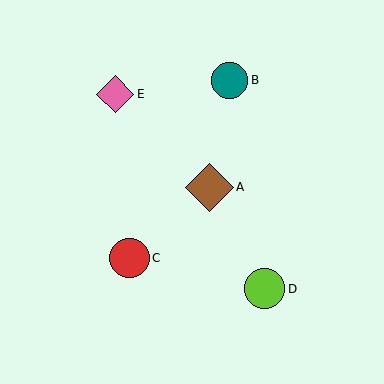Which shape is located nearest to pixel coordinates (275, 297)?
The lime circle (labeled D) at (265, 289) is nearest to that location.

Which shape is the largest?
The brown diamond (labeled A) is the largest.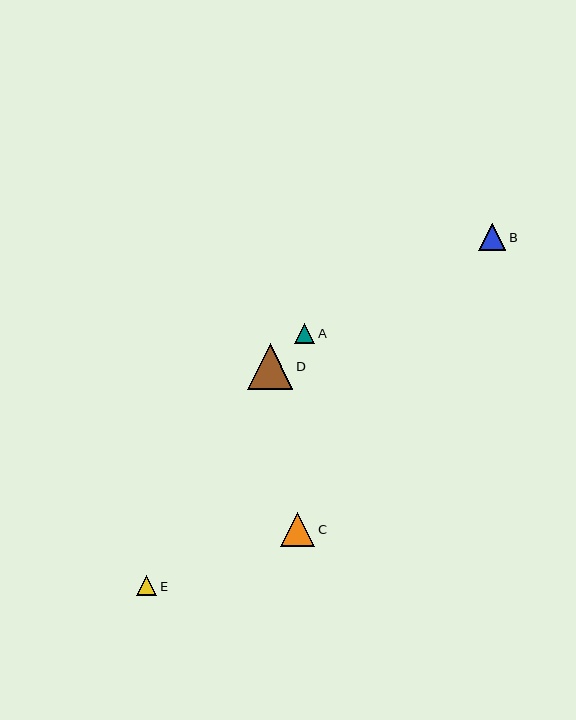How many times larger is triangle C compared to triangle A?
Triangle C is approximately 1.7 times the size of triangle A.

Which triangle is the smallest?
Triangle A is the smallest with a size of approximately 20 pixels.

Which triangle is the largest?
Triangle D is the largest with a size of approximately 45 pixels.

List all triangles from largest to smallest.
From largest to smallest: D, C, B, E, A.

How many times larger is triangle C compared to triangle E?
Triangle C is approximately 1.7 times the size of triangle E.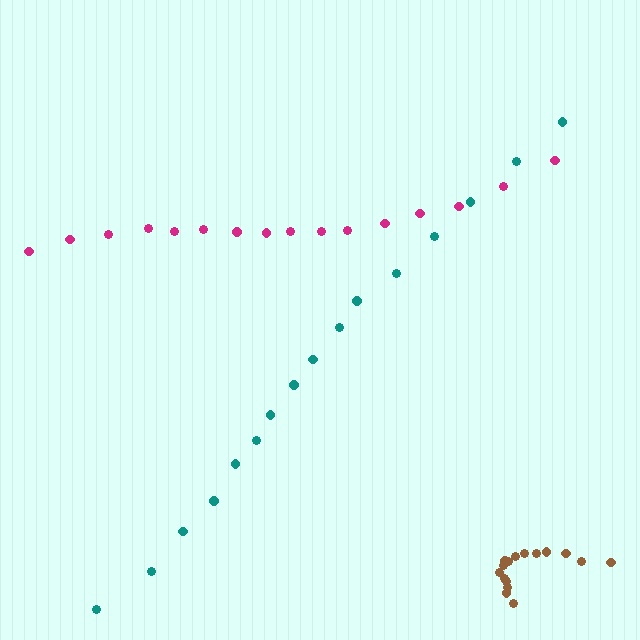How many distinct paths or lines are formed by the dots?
There are 3 distinct paths.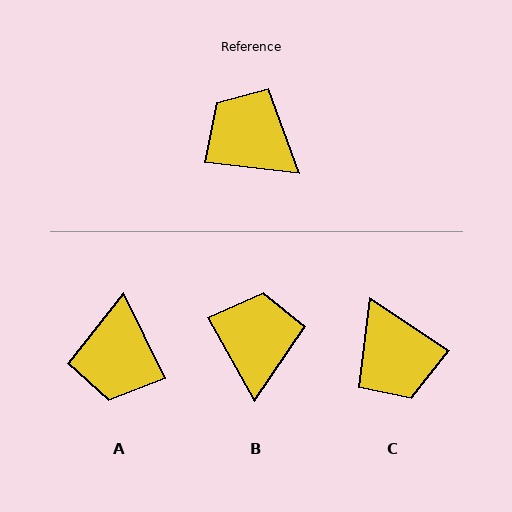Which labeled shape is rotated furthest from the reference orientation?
C, about 153 degrees away.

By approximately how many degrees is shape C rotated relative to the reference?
Approximately 153 degrees counter-clockwise.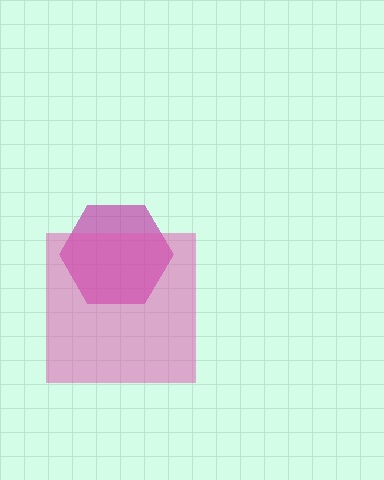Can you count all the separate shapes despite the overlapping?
Yes, there are 2 separate shapes.